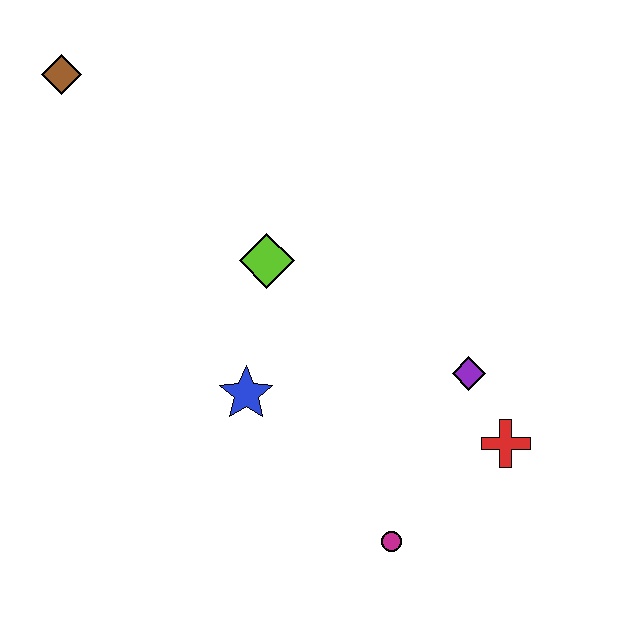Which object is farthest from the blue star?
The brown diamond is farthest from the blue star.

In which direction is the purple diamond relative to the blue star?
The purple diamond is to the right of the blue star.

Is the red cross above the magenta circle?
Yes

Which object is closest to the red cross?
The purple diamond is closest to the red cross.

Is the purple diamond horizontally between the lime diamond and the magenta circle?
No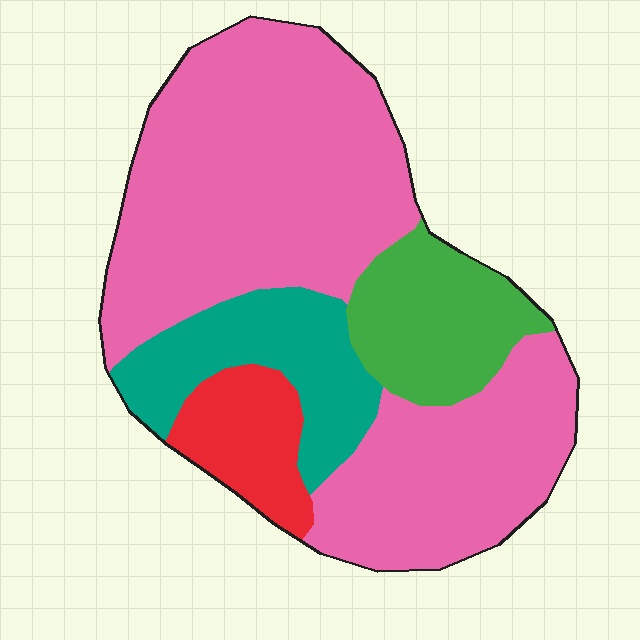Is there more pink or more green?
Pink.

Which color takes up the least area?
Red, at roughly 10%.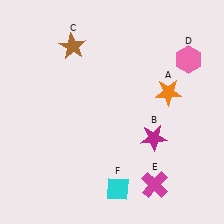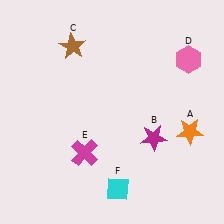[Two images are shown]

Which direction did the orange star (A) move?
The orange star (A) moved down.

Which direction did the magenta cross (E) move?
The magenta cross (E) moved left.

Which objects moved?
The objects that moved are: the orange star (A), the magenta cross (E).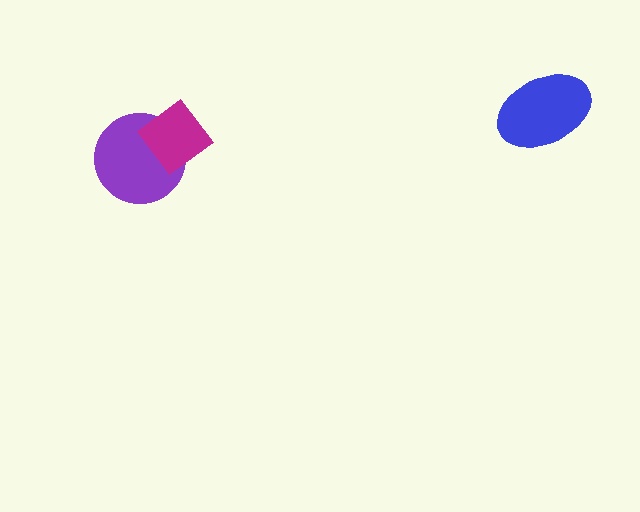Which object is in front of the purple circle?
The magenta diamond is in front of the purple circle.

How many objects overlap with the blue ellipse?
0 objects overlap with the blue ellipse.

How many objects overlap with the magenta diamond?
1 object overlaps with the magenta diamond.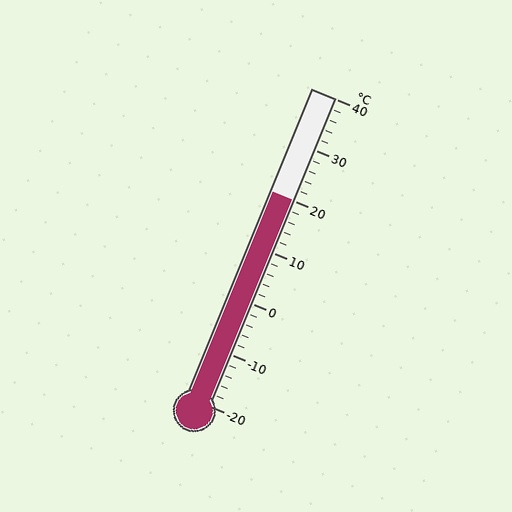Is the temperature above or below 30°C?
The temperature is below 30°C.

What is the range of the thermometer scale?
The thermometer scale ranges from -20°C to 40°C.